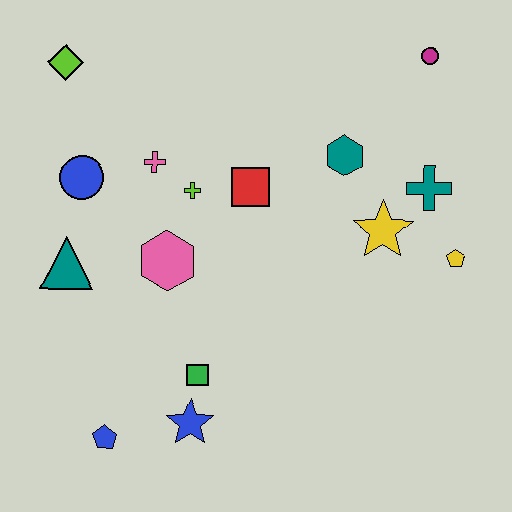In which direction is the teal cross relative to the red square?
The teal cross is to the right of the red square.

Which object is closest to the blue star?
The green square is closest to the blue star.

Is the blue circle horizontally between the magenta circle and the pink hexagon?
No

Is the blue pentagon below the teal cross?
Yes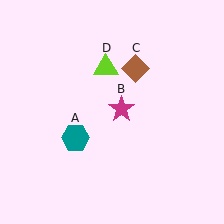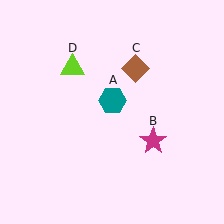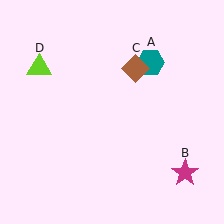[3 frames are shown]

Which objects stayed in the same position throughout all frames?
Brown diamond (object C) remained stationary.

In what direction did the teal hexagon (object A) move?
The teal hexagon (object A) moved up and to the right.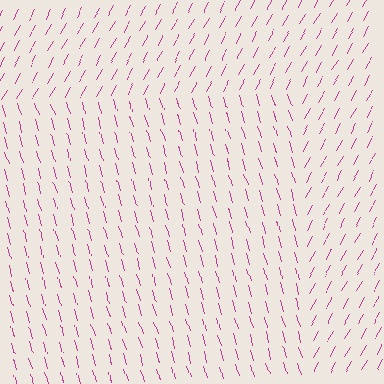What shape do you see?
I see a rectangle.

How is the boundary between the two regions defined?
The boundary is defined purely by a change in line orientation (approximately 45 degrees difference). All lines are the same color and thickness.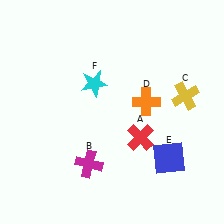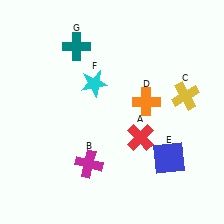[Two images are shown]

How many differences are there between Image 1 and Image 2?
There is 1 difference between the two images.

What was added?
A teal cross (G) was added in Image 2.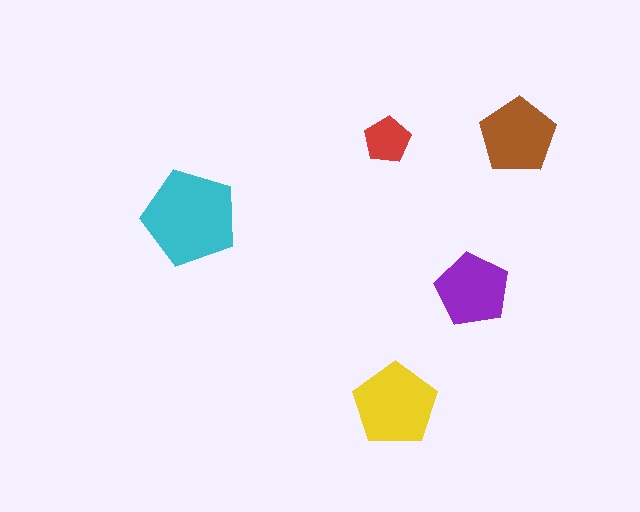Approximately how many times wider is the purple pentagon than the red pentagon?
About 1.5 times wider.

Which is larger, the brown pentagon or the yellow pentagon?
The yellow one.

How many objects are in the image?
There are 5 objects in the image.